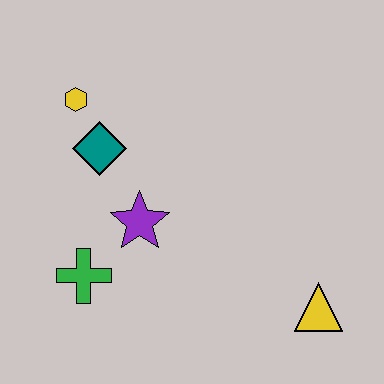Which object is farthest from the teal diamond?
The yellow triangle is farthest from the teal diamond.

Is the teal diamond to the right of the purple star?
No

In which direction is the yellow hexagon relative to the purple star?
The yellow hexagon is above the purple star.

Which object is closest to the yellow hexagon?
The teal diamond is closest to the yellow hexagon.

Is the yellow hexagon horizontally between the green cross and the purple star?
No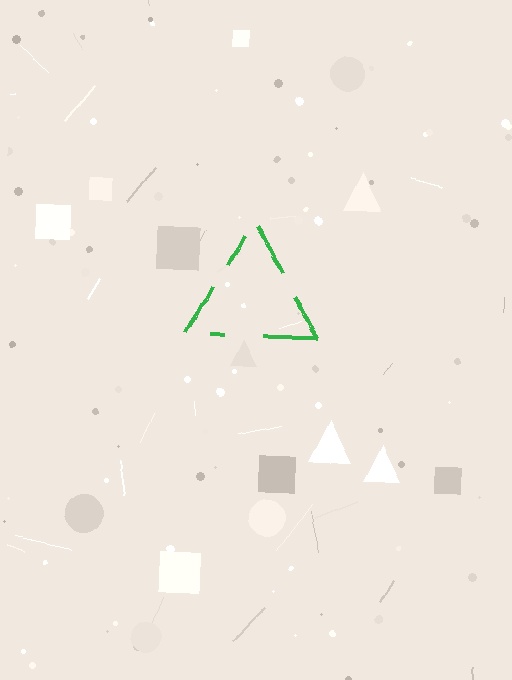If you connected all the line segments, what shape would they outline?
They would outline a triangle.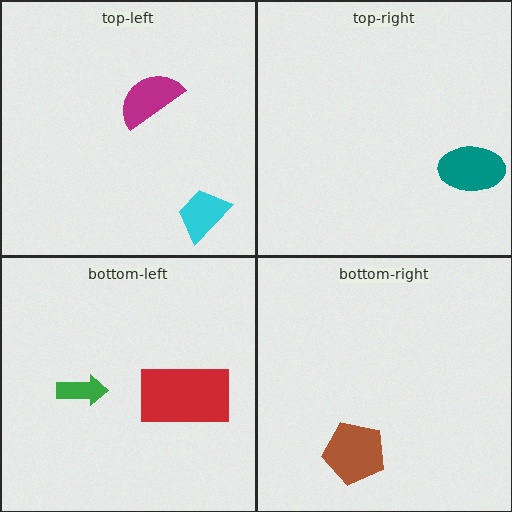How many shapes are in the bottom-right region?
1.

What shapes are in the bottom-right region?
The brown pentagon.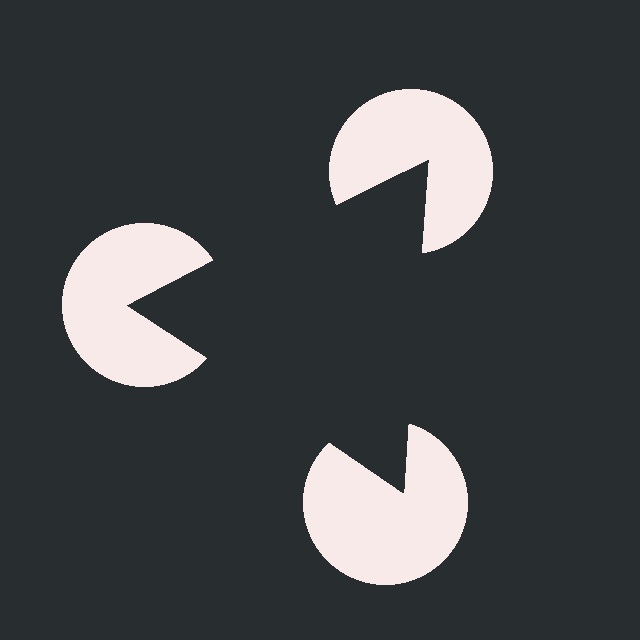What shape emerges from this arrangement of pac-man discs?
An illusory triangle — its edges are inferred from the aligned wedge cuts in the pac-man discs, not physically drawn.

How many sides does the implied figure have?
3 sides.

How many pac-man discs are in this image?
There are 3 — one at each vertex of the illusory triangle.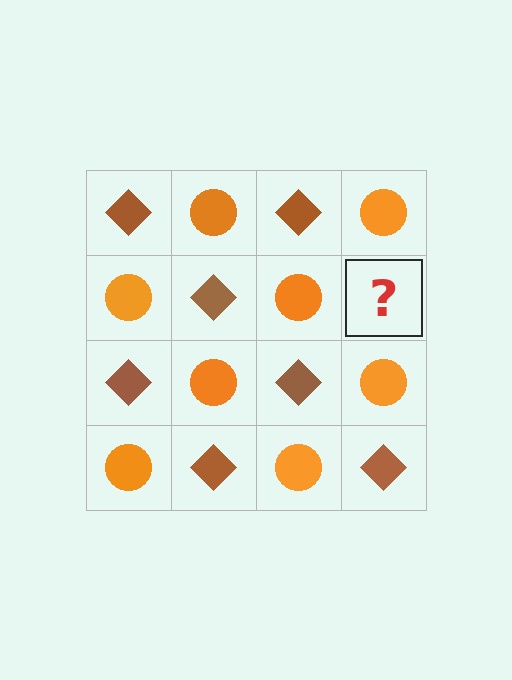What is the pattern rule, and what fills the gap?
The rule is that it alternates brown diamond and orange circle in a checkerboard pattern. The gap should be filled with a brown diamond.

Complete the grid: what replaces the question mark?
The question mark should be replaced with a brown diamond.